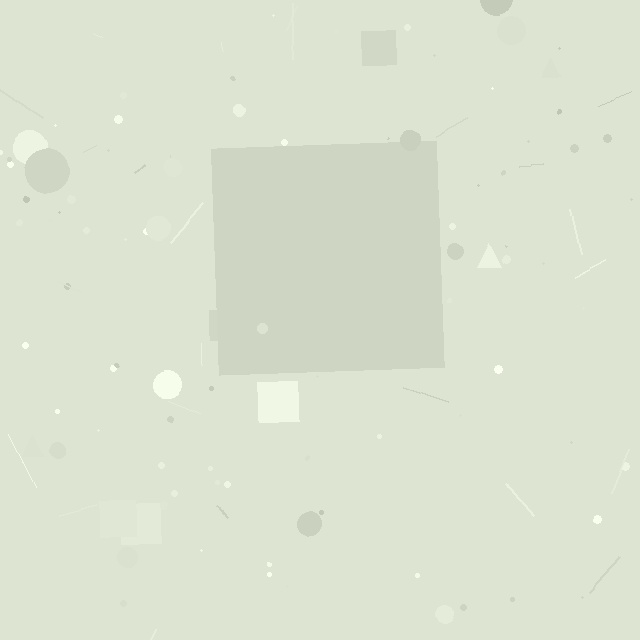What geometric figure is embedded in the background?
A square is embedded in the background.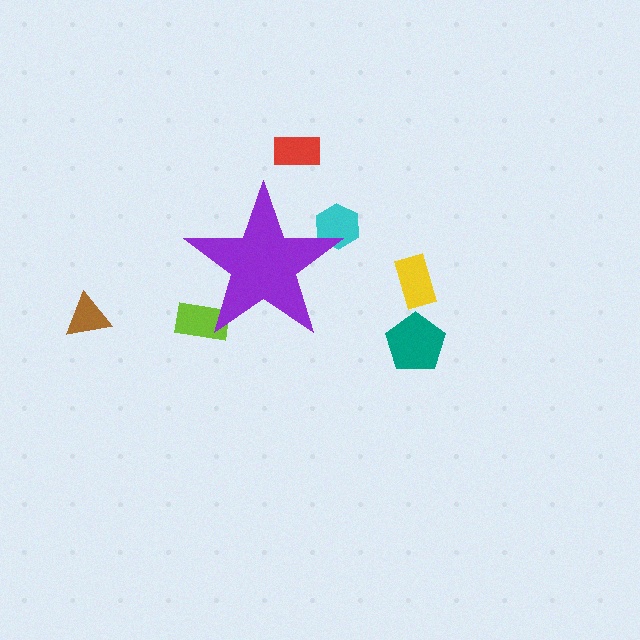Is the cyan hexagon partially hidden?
Yes, the cyan hexagon is partially hidden behind the purple star.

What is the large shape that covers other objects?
A purple star.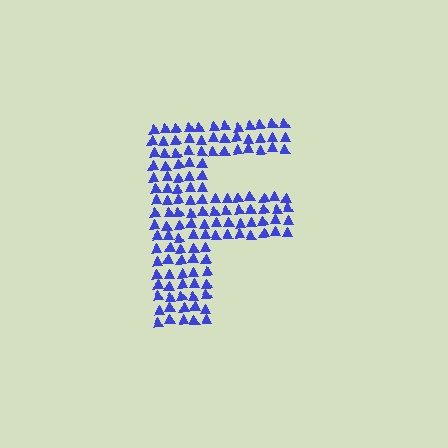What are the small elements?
The small elements are triangles.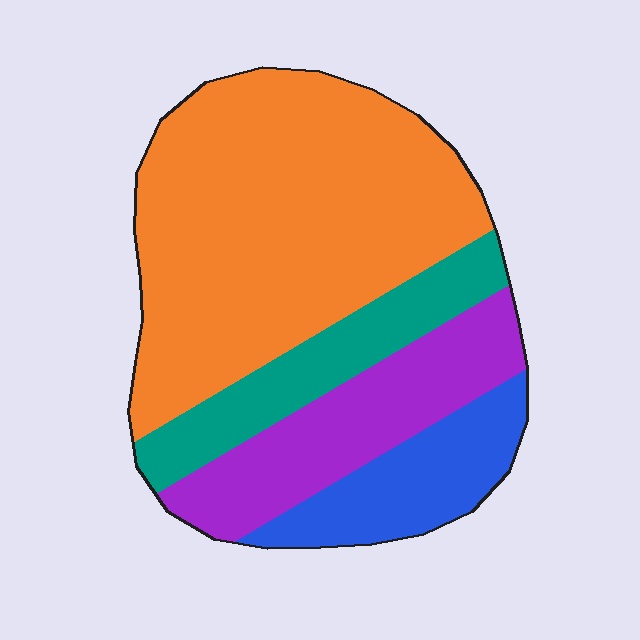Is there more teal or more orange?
Orange.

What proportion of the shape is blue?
Blue covers roughly 15% of the shape.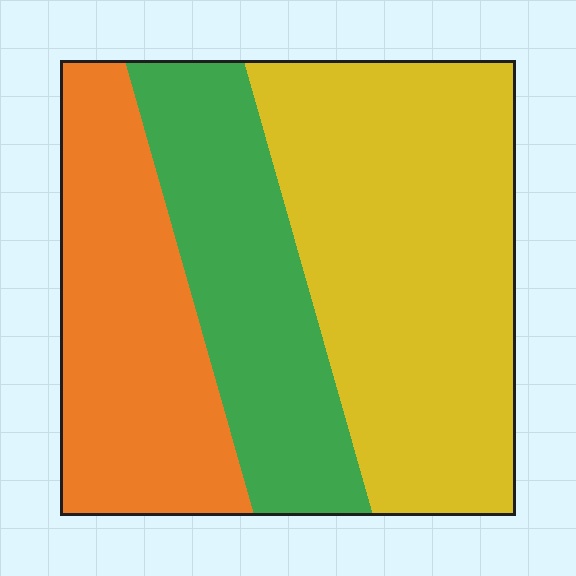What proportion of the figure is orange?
Orange covers around 30% of the figure.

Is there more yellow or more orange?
Yellow.